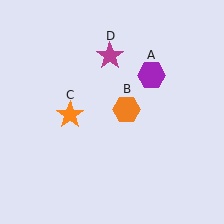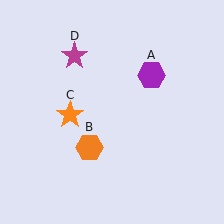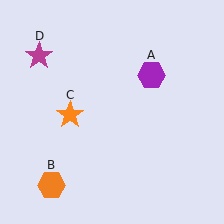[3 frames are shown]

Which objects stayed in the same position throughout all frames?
Purple hexagon (object A) and orange star (object C) remained stationary.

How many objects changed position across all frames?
2 objects changed position: orange hexagon (object B), magenta star (object D).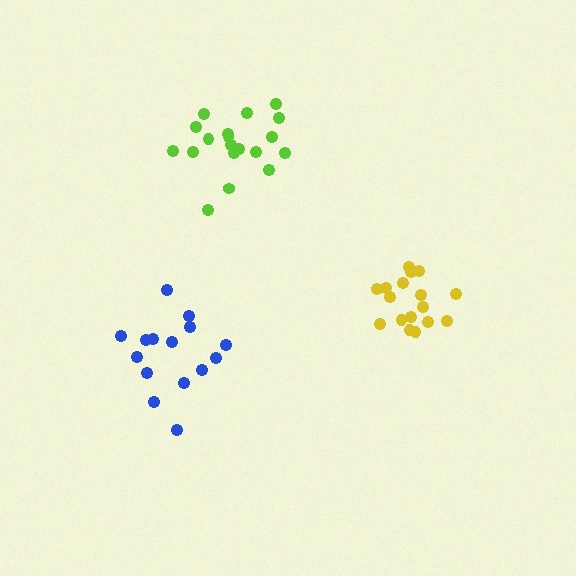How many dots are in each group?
Group 1: 17 dots, Group 2: 15 dots, Group 3: 19 dots (51 total).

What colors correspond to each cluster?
The clusters are colored: yellow, blue, lime.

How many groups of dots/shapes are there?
There are 3 groups.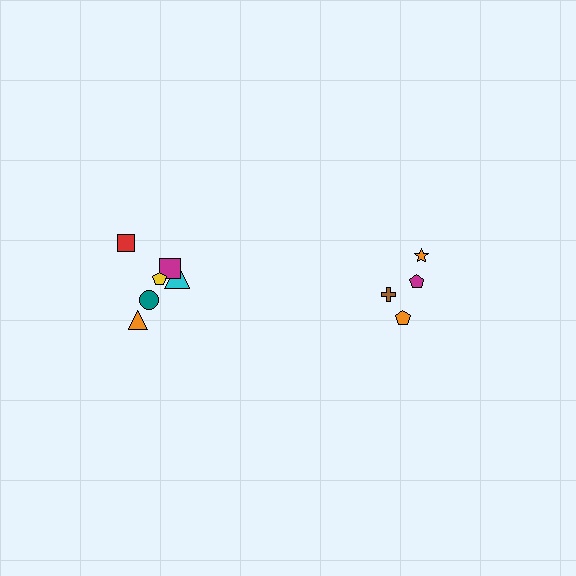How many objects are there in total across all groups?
There are 10 objects.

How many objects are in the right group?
There are 4 objects.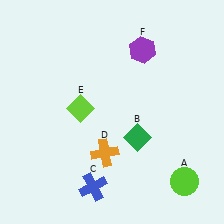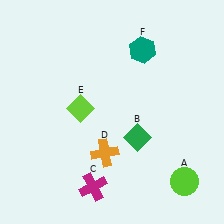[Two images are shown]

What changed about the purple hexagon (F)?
In Image 1, F is purple. In Image 2, it changed to teal.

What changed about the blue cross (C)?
In Image 1, C is blue. In Image 2, it changed to magenta.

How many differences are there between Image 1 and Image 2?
There are 2 differences between the two images.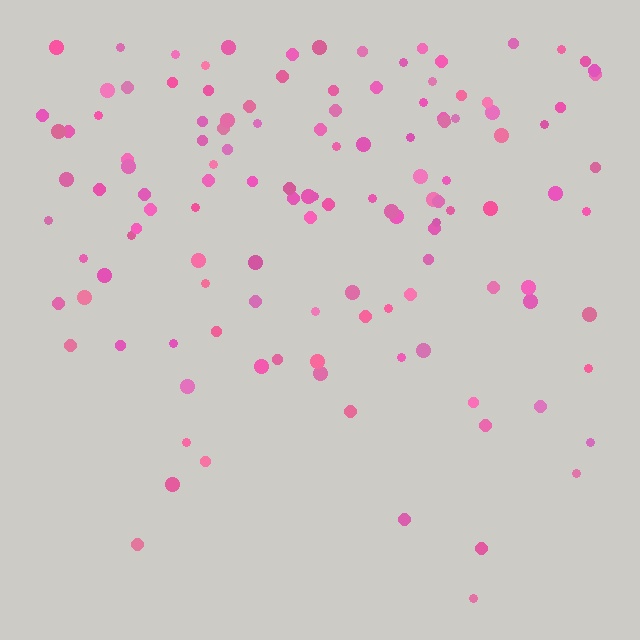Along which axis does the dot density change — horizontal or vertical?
Vertical.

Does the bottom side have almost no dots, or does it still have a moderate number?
Still a moderate number, just noticeably fewer than the top.